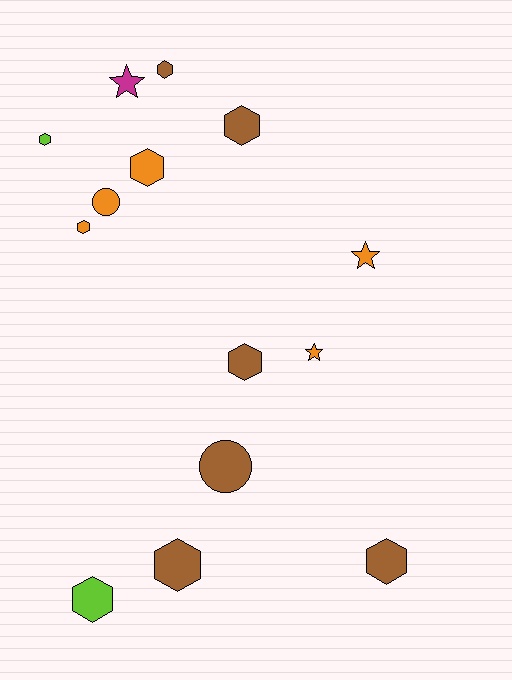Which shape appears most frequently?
Hexagon, with 9 objects.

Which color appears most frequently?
Brown, with 6 objects.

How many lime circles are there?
There are no lime circles.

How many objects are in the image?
There are 14 objects.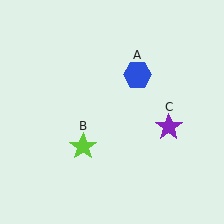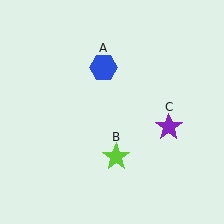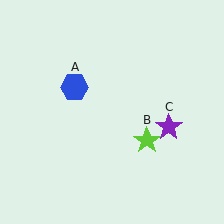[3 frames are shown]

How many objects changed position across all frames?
2 objects changed position: blue hexagon (object A), lime star (object B).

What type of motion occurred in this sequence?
The blue hexagon (object A), lime star (object B) rotated counterclockwise around the center of the scene.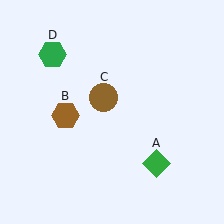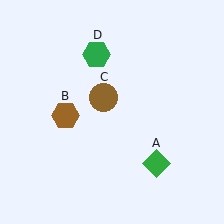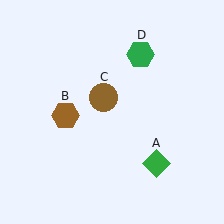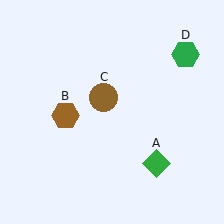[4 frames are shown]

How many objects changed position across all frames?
1 object changed position: green hexagon (object D).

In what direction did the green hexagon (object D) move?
The green hexagon (object D) moved right.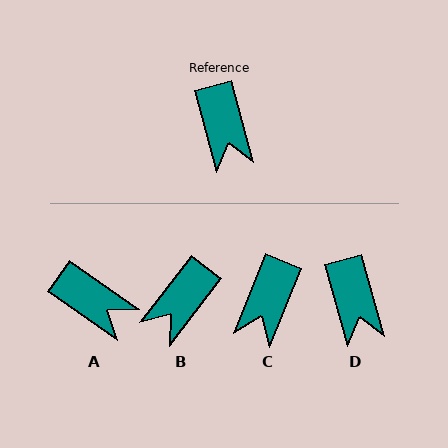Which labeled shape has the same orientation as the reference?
D.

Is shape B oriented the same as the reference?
No, it is off by about 53 degrees.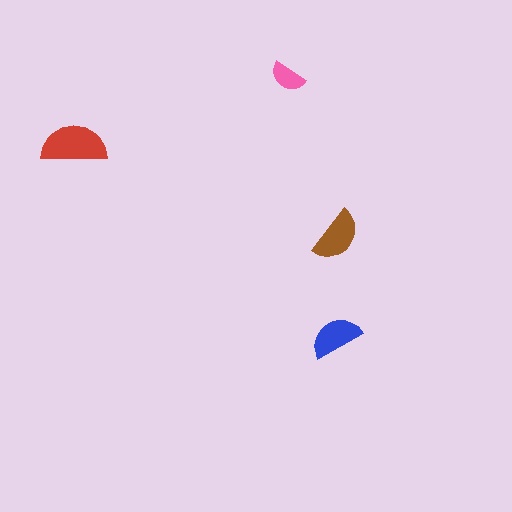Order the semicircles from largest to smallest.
the red one, the brown one, the blue one, the pink one.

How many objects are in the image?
There are 4 objects in the image.